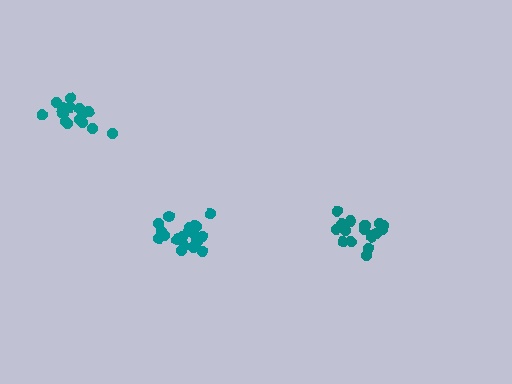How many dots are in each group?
Group 1: 21 dots, Group 2: 19 dots, Group 3: 17 dots (57 total).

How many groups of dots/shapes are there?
There are 3 groups.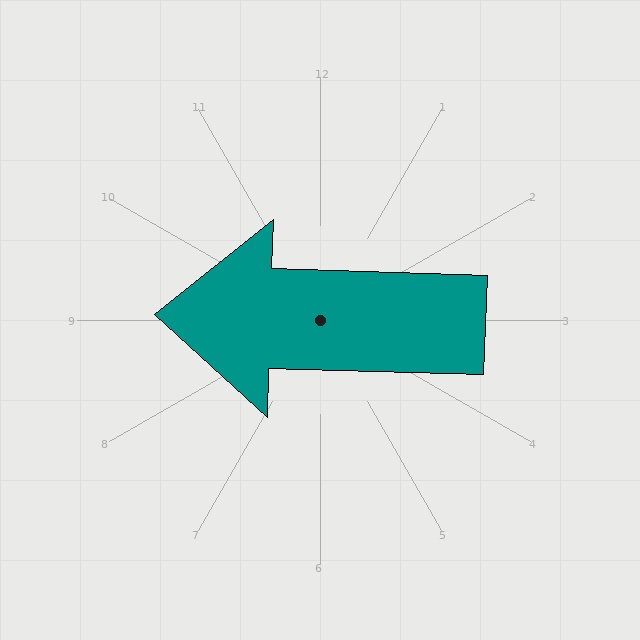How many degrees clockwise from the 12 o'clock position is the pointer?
Approximately 272 degrees.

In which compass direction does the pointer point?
West.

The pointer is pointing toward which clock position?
Roughly 9 o'clock.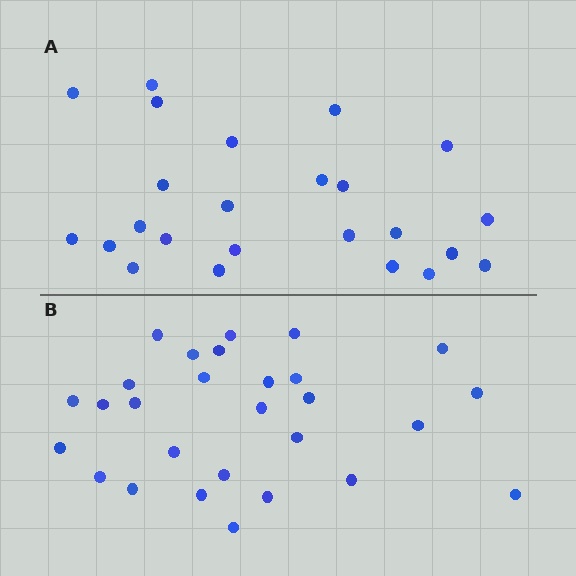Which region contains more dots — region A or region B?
Region B (the bottom region) has more dots.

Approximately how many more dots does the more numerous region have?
Region B has about 4 more dots than region A.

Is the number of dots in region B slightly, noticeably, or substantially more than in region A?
Region B has only slightly more — the two regions are fairly close. The ratio is roughly 1.2 to 1.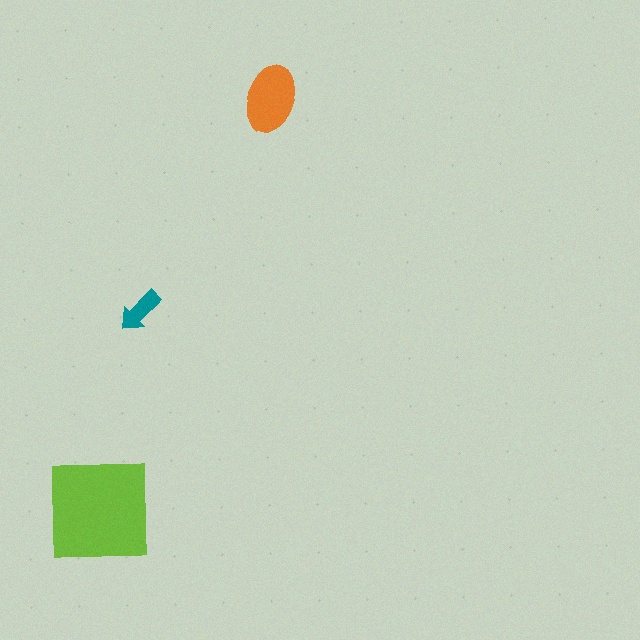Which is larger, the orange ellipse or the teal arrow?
The orange ellipse.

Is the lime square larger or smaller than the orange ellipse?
Larger.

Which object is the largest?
The lime square.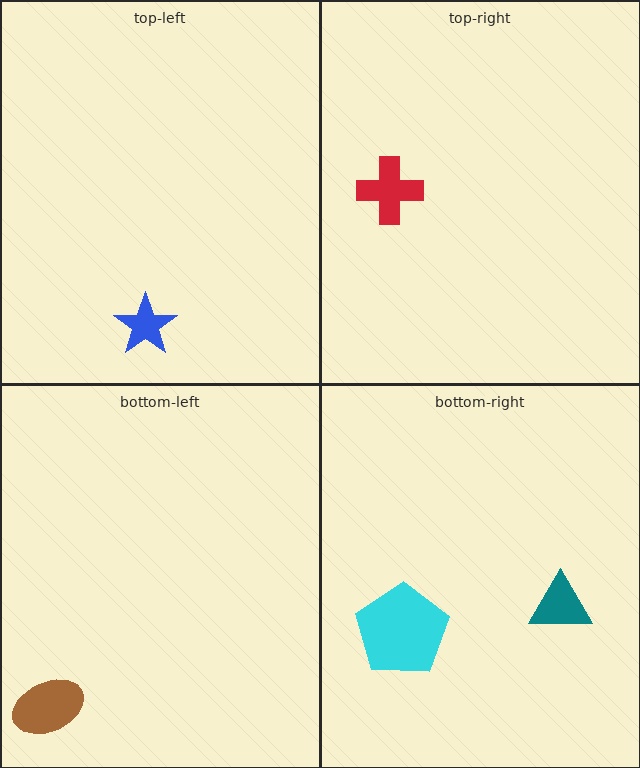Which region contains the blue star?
The top-left region.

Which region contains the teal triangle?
The bottom-right region.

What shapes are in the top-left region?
The blue star.